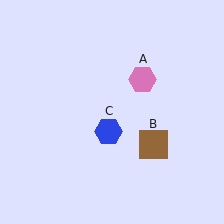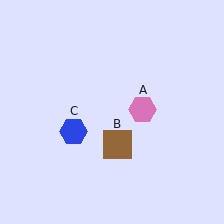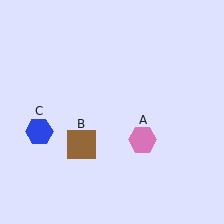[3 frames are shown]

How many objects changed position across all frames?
3 objects changed position: pink hexagon (object A), brown square (object B), blue hexagon (object C).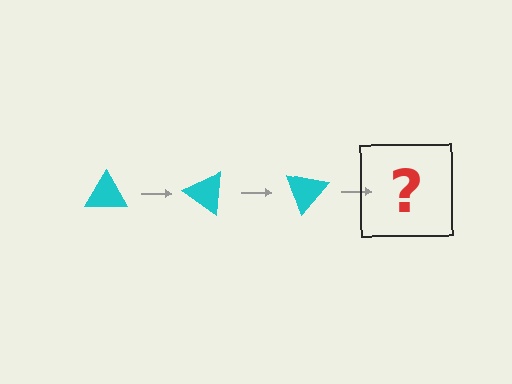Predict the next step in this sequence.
The next step is a cyan triangle rotated 105 degrees.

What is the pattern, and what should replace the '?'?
The pattern is that the triangle rotates 35 degrees each step. The '?' should be a cyan triangle rotated 105 degrees.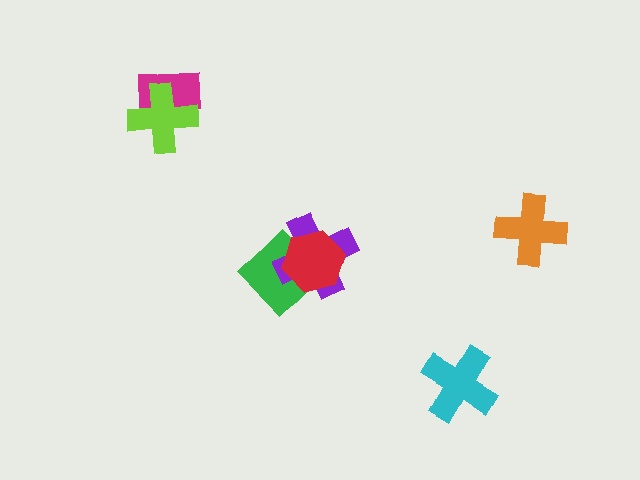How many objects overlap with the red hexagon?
2 objects overlap with the red hexagon.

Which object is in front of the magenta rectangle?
The lime cross is in front of the magenta rectangle.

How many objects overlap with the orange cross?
0 objects overlap with the orange cross.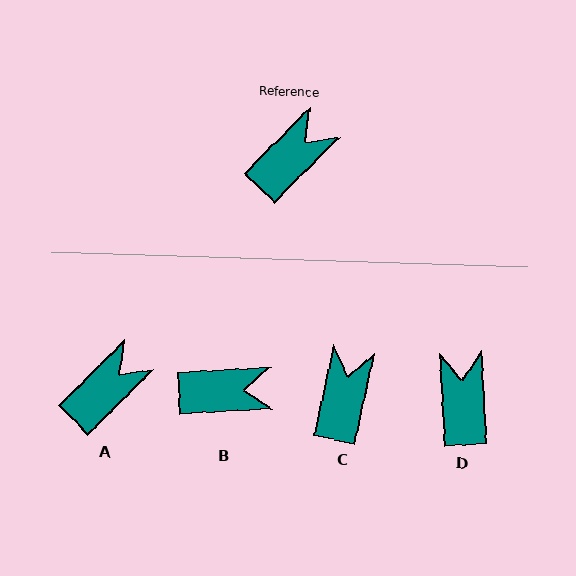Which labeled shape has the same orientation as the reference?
A.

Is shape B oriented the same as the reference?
No, it is off by about 41 degrees.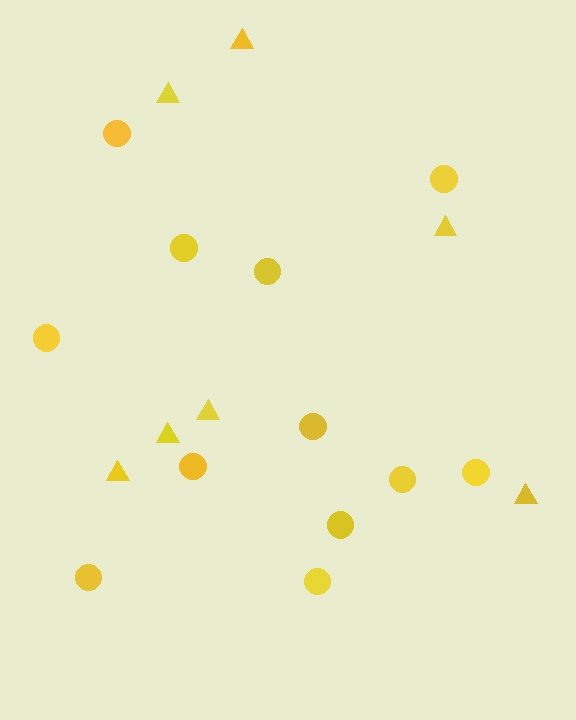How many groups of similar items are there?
There are 2 groups: one group of circles (12) and one group of triangles (7).